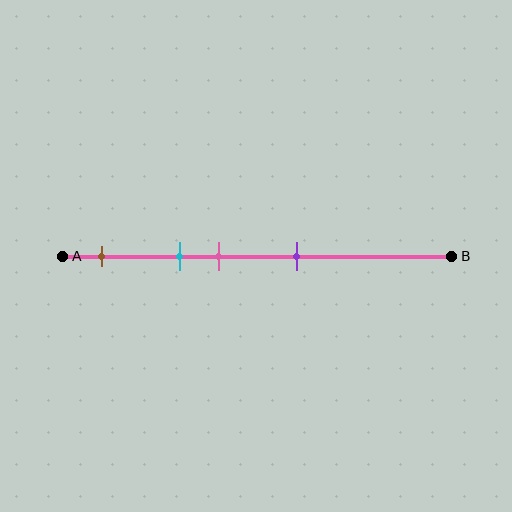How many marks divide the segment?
There are 4 marks dividing the segment.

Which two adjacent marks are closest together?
The cyan and pink marks are the closest adjacent pair.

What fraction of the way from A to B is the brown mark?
The brown mark is approximately 10% (0.1) of the way from A to B.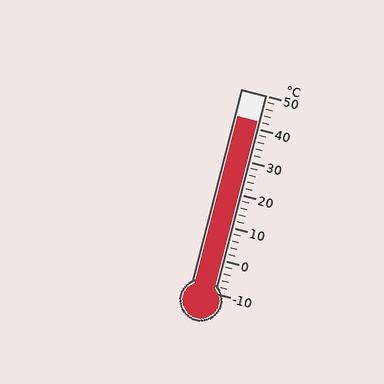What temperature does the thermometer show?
The thermometer shows approximately 42°C.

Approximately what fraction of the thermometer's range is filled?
The thermometer is filled to approximately 85% of its range.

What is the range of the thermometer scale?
The thermometer scale ranges from -10°C to 50°C.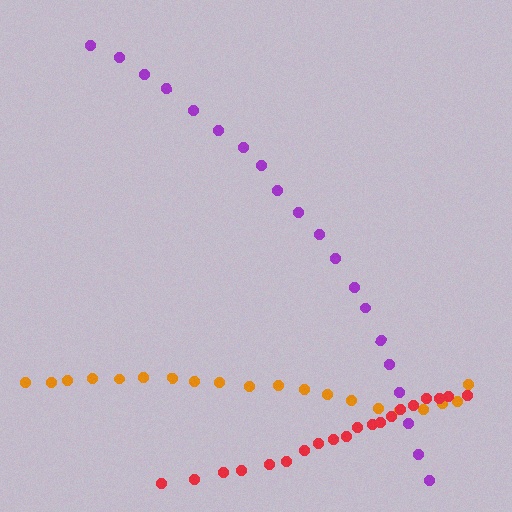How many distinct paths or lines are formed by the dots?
There are 3 distinct paths.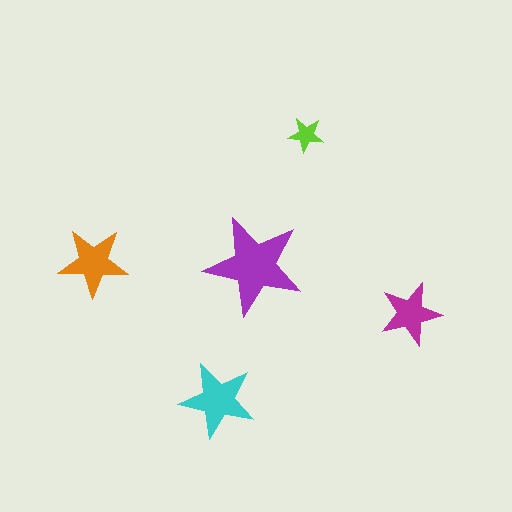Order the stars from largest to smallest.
the purple one, the cyan one, the orange one, the magenta one, the lime one.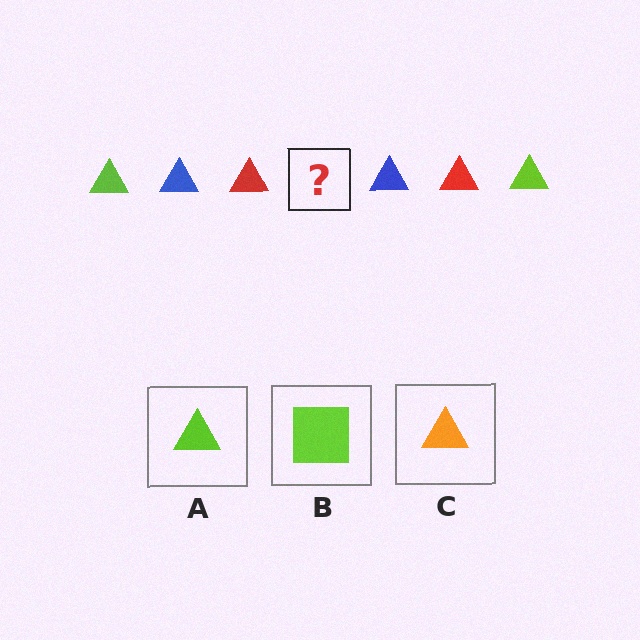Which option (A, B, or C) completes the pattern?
A.